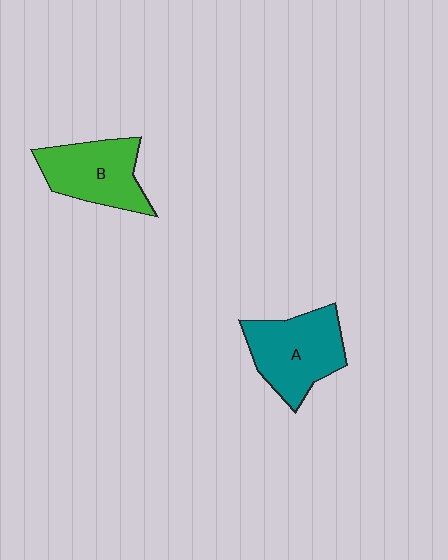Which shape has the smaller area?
Shape B (green).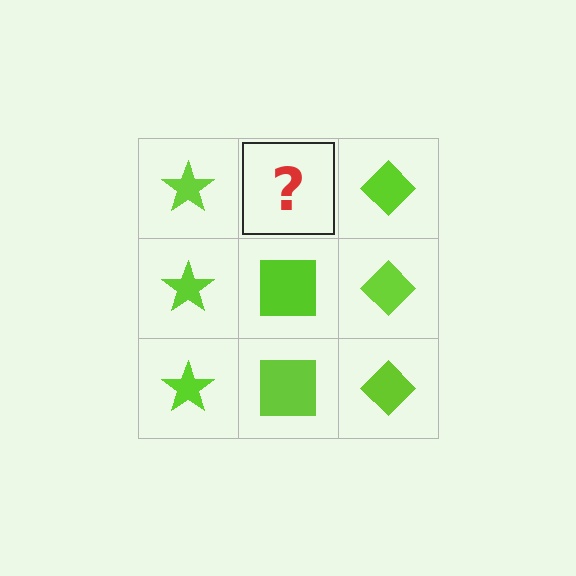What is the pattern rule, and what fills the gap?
The rule is that each column has a consistent shape. The gap should be filled with a lime square.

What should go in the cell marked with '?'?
The missing cell should contain a lime square.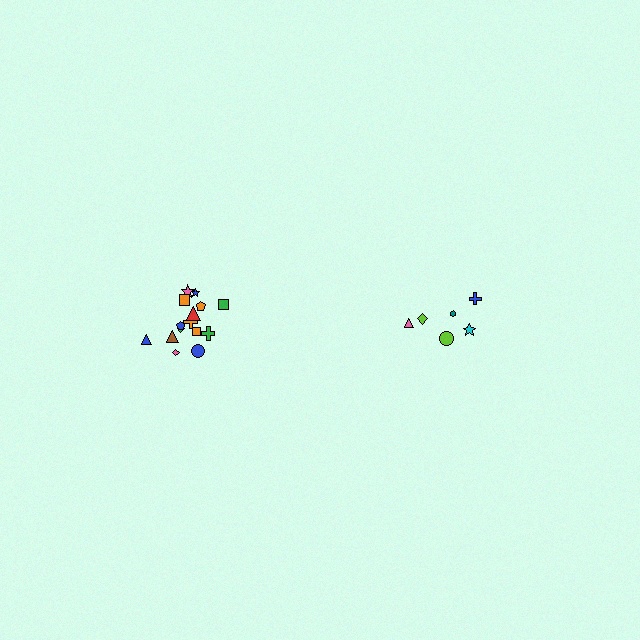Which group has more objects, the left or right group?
The left group.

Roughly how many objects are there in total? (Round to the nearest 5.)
Roughly 20 objects in total.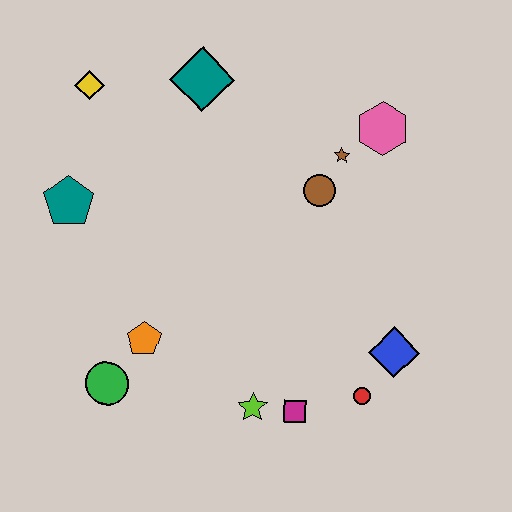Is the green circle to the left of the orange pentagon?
Yes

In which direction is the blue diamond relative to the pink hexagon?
The blue diamond is below the pink hexagon.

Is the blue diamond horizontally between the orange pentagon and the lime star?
No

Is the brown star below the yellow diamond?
Yes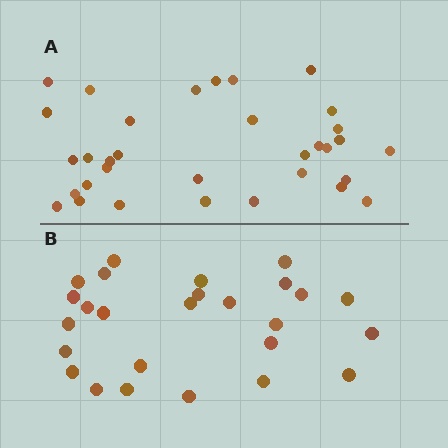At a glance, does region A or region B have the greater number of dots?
Region A (the top region) has more dots.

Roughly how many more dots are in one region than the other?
Region A has roughly 8 or so more dots than region B.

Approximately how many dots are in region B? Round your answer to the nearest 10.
About 30 dots. (The exact count is 26, which rounds to 30.)